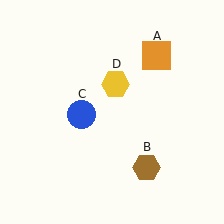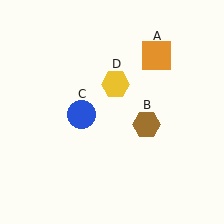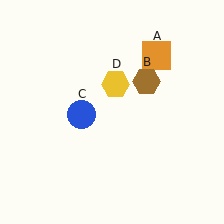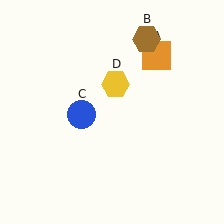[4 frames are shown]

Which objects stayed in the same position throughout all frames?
Orange square (object A) and blue circle (object C) and yellow hexagon (object D) remained stationary.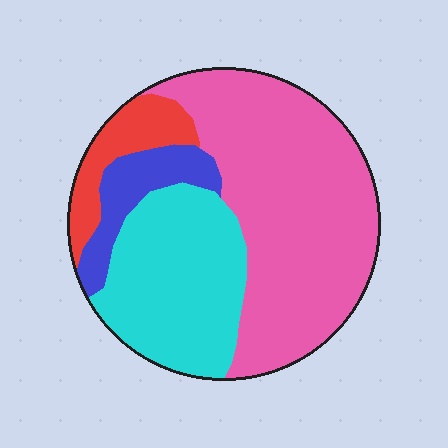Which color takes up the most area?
Pink, at roughly 50%.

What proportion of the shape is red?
Red covers 10% of the shape.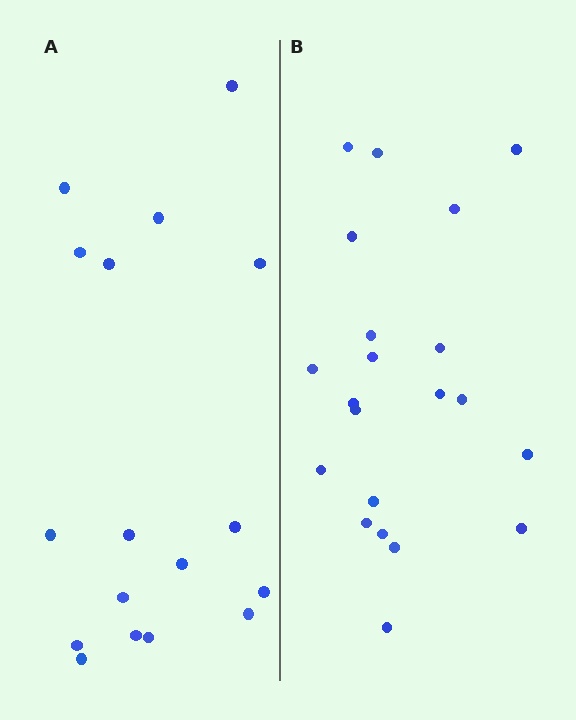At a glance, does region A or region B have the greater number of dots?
Region B (the right region) has more dots.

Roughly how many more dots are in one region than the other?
Region B has about 4 more dots than region A.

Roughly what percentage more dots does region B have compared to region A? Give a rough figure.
About 25% more.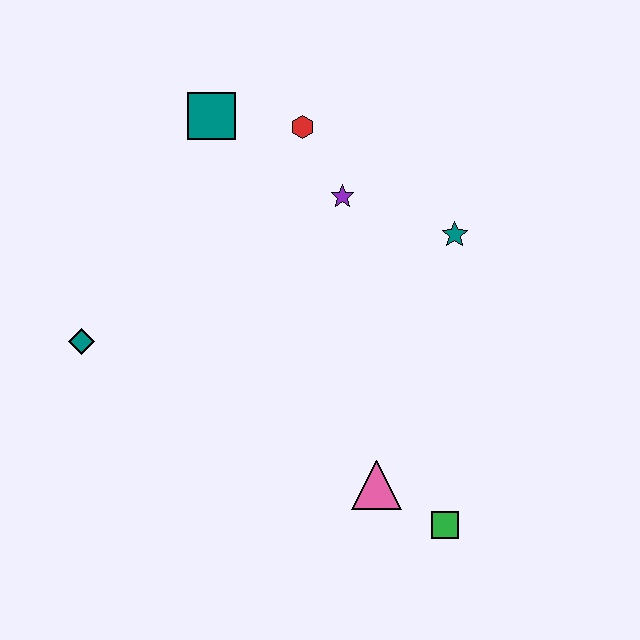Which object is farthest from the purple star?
The green square is farthest from the purple star.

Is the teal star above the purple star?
No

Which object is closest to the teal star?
The purple star is closest to the teal star.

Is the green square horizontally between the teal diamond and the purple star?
No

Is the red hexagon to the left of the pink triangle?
Yes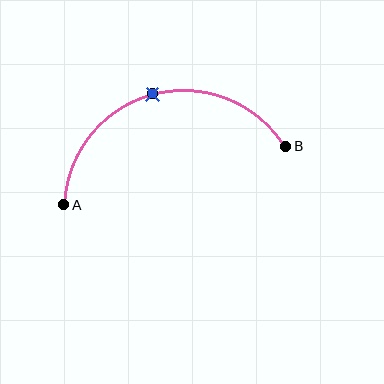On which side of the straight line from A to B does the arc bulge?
The arc bulges above the straight line connecting A and B.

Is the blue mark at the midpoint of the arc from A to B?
Yes. The blue mark lies on the arc at equal arc-length from both A and B — it is the arc midpoint.